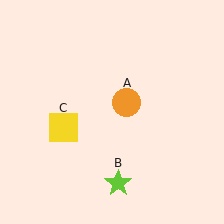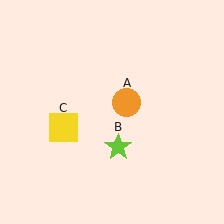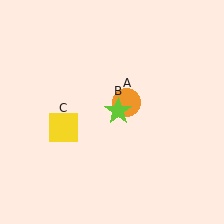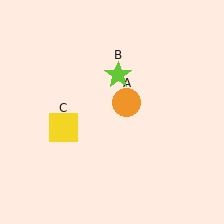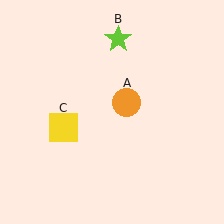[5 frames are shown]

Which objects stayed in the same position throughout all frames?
Orange circle (object A) and yellow square (object C) remained stationary.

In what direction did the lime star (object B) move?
The lime star (object B) moved up.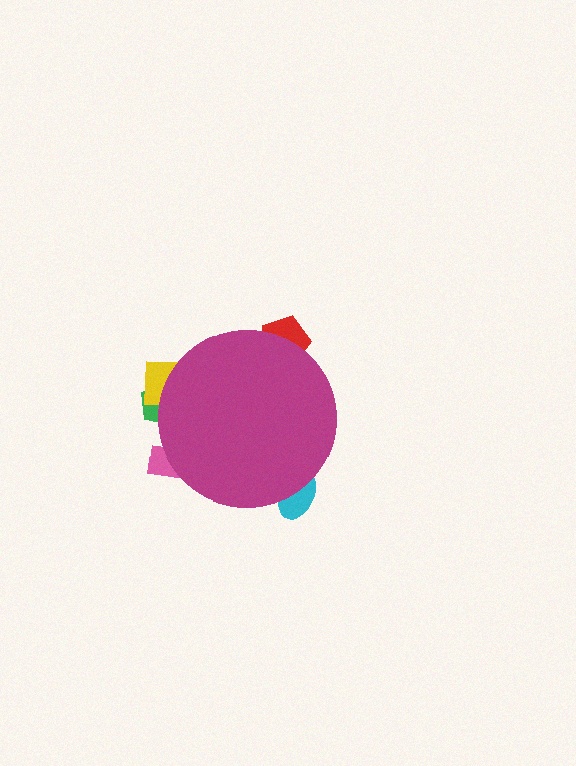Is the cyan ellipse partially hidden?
Yes, the cyan ellipse is partially hidden behind the magenta circle.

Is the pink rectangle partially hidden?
Yes, the pink rectangle is partially hidden behind the magenta circle.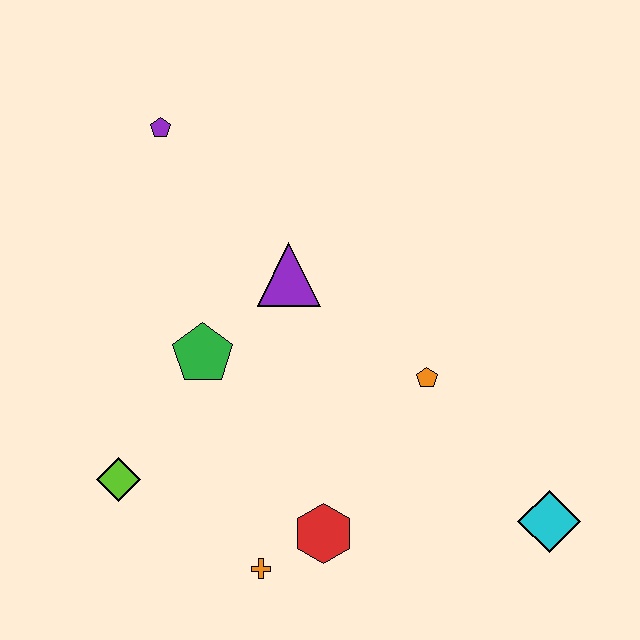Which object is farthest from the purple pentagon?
The cyan diamond is farthest from the purple pentagon.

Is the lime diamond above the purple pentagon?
No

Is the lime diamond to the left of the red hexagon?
Yes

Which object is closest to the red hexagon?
The orange cross is closest to the red hexagon.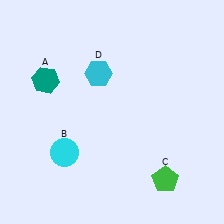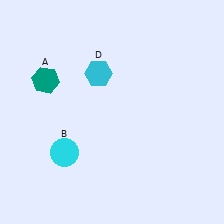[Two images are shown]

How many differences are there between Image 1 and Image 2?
There is 1 difference between the two images.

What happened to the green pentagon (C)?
The green pentagon (C) was removed in Image 2. It was in the bottom-right area of Image 1.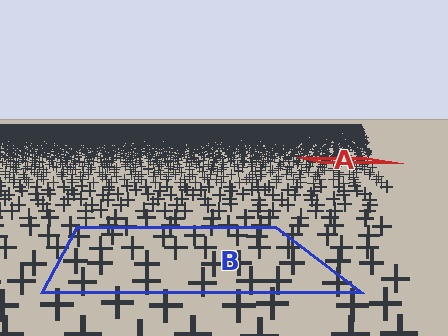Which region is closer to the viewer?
Region B is closer. The texture elements there are larger and more spread out.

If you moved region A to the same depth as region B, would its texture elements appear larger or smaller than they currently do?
They would appear larger. At a closer depth, the same texture elements are projected at a bigger on-screen size.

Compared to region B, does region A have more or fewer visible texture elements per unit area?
Region A has more texture elements per unit area — they are packed more densely because it is farther away.